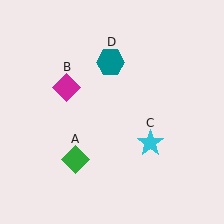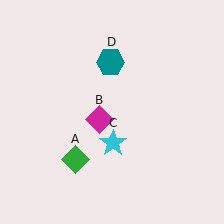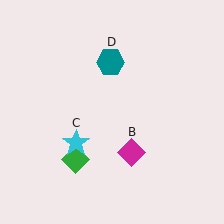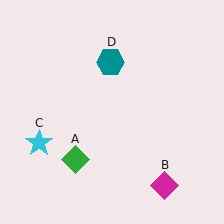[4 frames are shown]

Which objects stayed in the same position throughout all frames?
Green diamond (object A) and teal hexagon (object D) remained stationary.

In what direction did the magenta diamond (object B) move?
The magenta diamond (object B) moved down and to the right.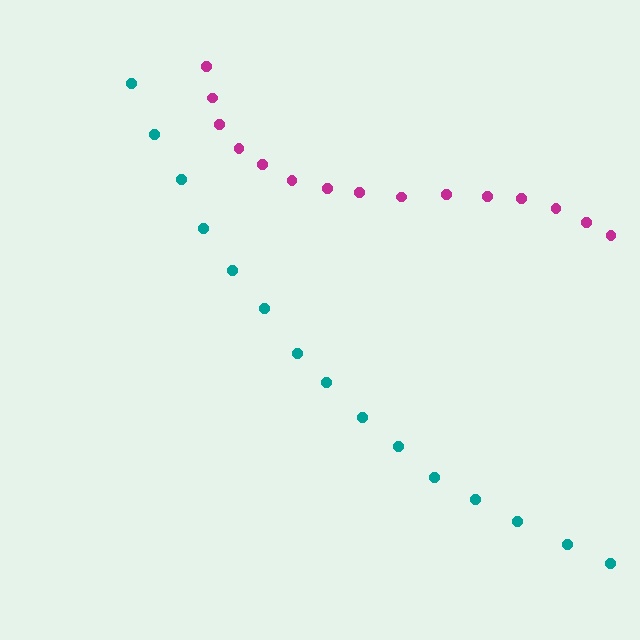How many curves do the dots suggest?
There are 2 distinct paths.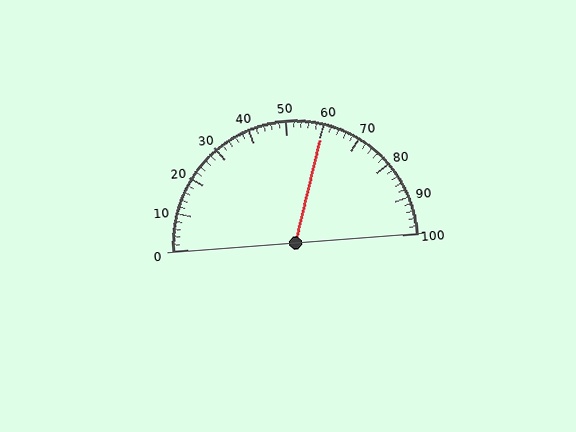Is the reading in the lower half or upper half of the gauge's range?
The reading is in the upper half of the range (0 to 100).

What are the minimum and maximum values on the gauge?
The gauge ranges from 0 to 100.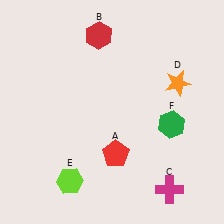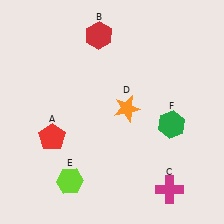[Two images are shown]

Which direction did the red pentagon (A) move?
The red pentagon (A) moved left.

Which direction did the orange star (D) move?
The orange star (D) moved left.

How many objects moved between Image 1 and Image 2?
2 objects moved between the two images.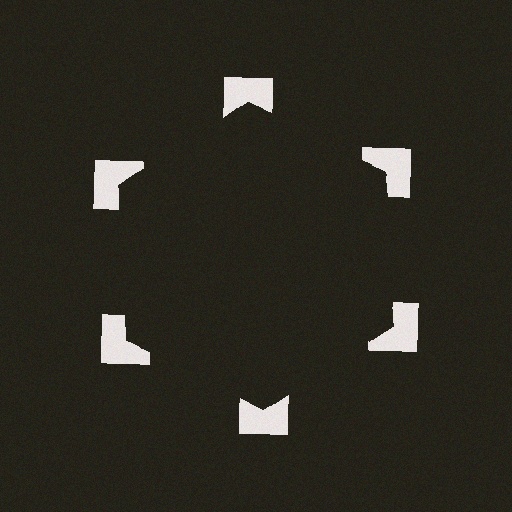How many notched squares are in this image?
There are 6 — one at each vertex of the illusory hexagon.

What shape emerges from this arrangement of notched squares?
An illusory hexagon — its edges are inferred from the aligned wedge cuts in the notched squares, not physically drawn.